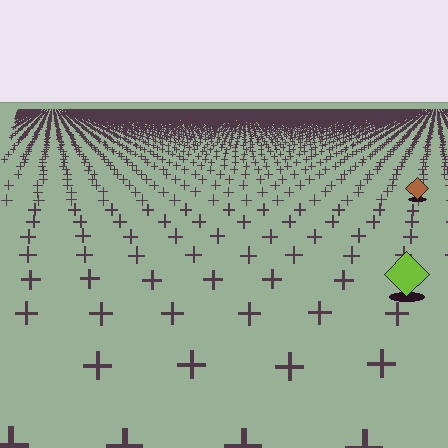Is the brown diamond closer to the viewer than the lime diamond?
No. The lime diamond is closer — you can tell from the texture gradient: the ground texture is coarser near it.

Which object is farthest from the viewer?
The brown diamond is farthest from the viewer. It appears smaller and the ground texture around it is denser.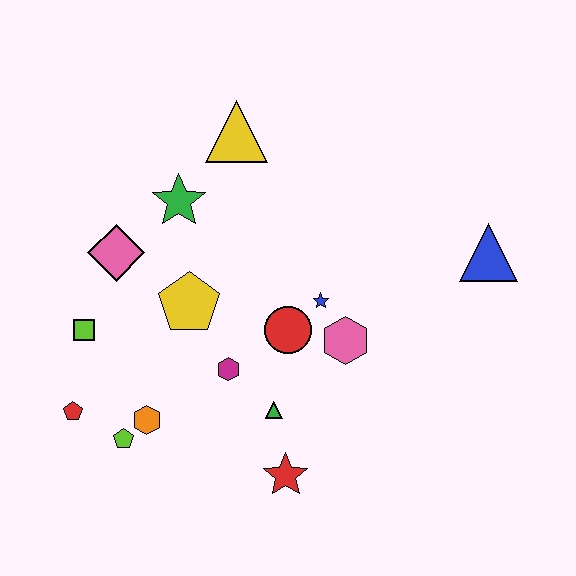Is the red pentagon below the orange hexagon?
No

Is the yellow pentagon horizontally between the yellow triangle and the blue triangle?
No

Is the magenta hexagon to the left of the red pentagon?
No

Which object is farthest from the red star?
The yellow triangle is farthest from the red star.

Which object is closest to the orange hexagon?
The lime pentagon is closest to the orange hexagon.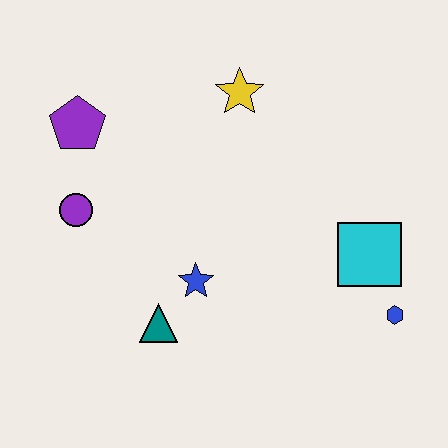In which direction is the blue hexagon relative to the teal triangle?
The blue hexagon is to the right of the teal triangle.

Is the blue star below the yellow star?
Yes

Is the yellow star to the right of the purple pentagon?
Yes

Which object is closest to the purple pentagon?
The purple circle is closest to the purple pentagon.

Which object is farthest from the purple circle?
The blue hexagon is farthest from the purple circle.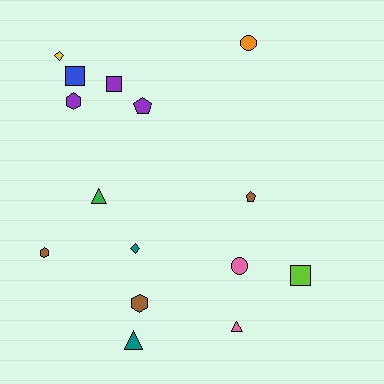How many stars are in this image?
There are no stars.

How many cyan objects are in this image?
There are no cyan objects.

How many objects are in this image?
There are 15 objects.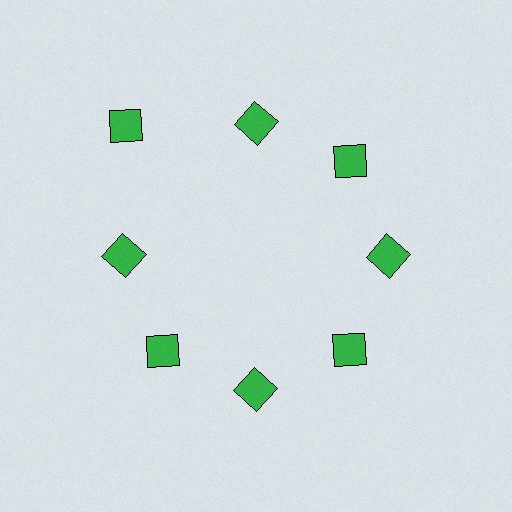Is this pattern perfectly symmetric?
No. The 8 green squares are arranged in a ring, but one element near the 10 o'clock position is pushed outward from the center, breaking the 8-fold rotational symmetry.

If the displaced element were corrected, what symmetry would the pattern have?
It would have 8-fold rotational symmetry — the pattern would map onto itself every 45 degrees.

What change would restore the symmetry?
The symmetry would be restored by moving it inward, back onto the ring so that all 8 squares sit at equal angles and equal distance from the center.